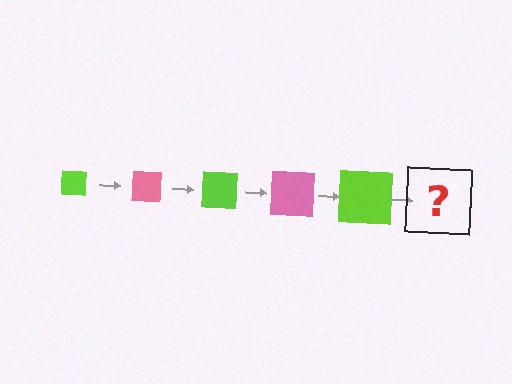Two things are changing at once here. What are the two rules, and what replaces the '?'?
The two rules are that the square grows larger each step and the color cycles through lime and pink. The '?' should be a pink square, larger than the previous one.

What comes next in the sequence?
The next element should be a pink square, larger than the previous one.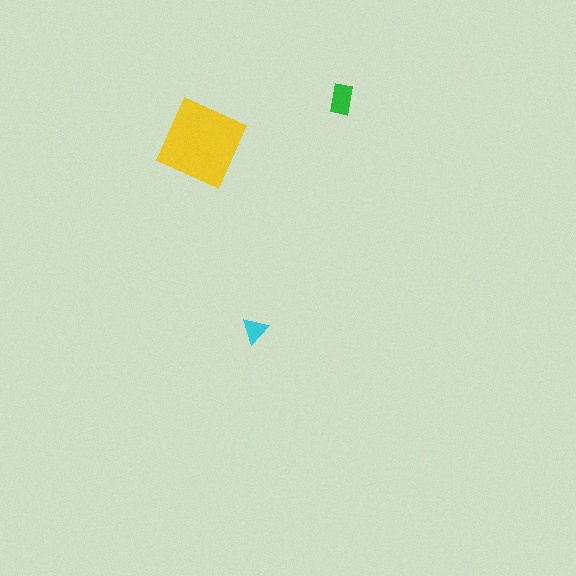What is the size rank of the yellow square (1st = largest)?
1st.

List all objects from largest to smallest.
The yellow square, the green rectangle, the cyan triangle.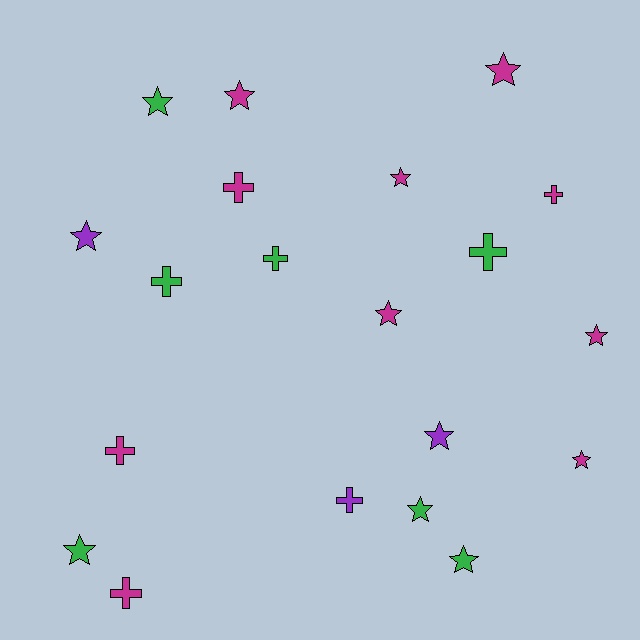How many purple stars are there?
There are 2 purple stars.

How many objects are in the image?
There are 20 objects.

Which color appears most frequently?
Magenta, with 10 objects.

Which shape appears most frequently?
Star, with 12 objects.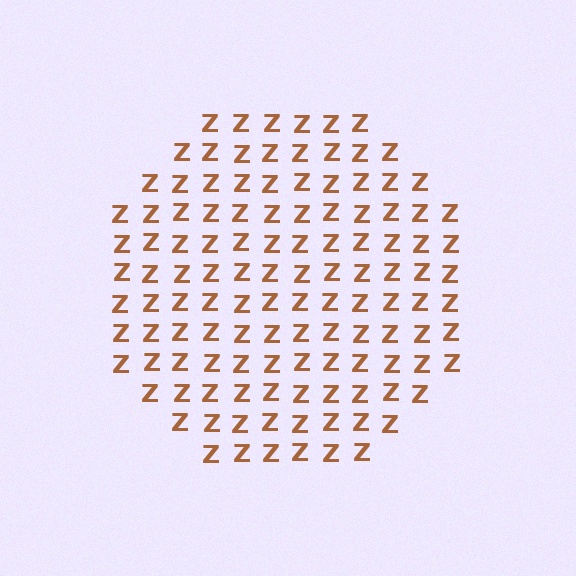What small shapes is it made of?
It is made of small letter Z's.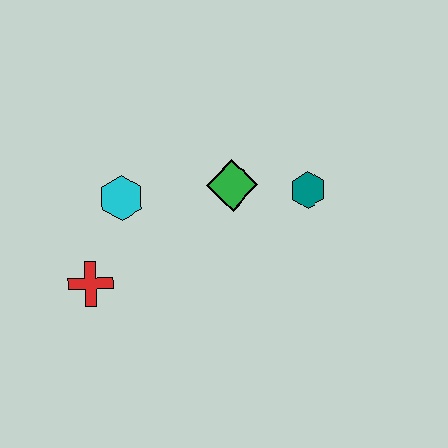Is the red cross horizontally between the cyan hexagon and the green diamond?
No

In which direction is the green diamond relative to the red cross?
The green diamond is to the right of the red cross.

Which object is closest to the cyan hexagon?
The red cross is closest to the cyan hexagon.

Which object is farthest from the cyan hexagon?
The teal hexagon is farthest from the cyan hexagon.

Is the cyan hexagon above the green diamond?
No